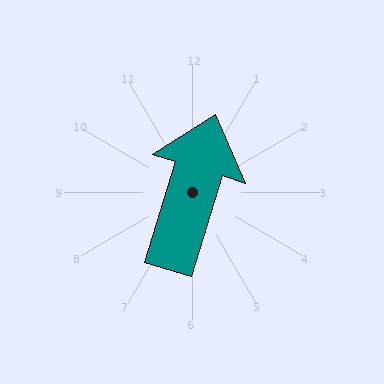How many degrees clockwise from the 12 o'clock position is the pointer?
Approximately 17 degrees.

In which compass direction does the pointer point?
North.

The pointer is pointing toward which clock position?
Roughly 1 o'clock.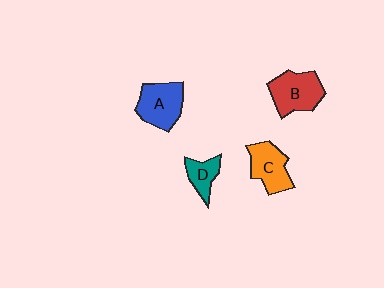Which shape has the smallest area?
Shape D (teal).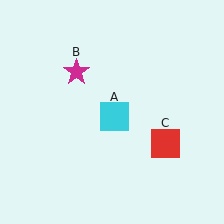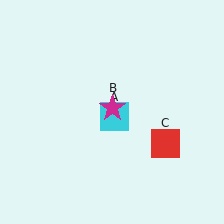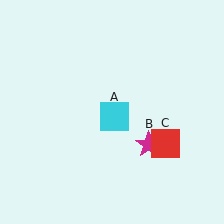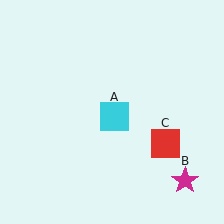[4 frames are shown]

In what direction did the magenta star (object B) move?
The magenta star (object B) moved down and to the right.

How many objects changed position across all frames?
1 object changed position: magenta star (object B).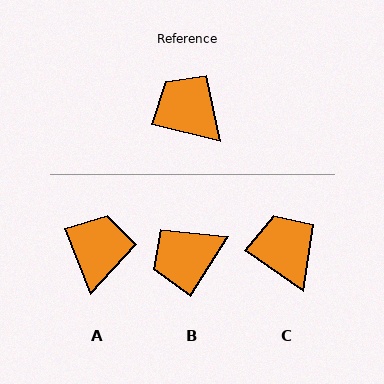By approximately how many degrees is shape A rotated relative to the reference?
Approximately 55 degrees clockwise.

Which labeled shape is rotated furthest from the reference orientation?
B, about 71 degrees away.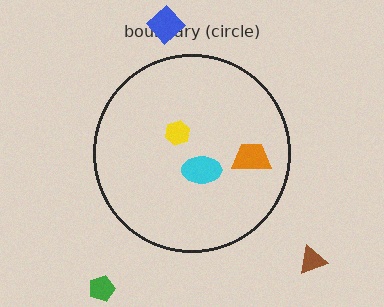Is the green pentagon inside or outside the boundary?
Outside.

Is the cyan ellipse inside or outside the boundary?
Inside.